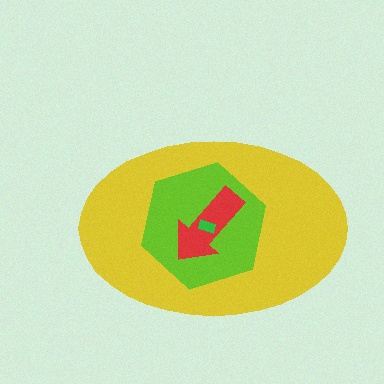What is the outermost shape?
The yellow ellipse.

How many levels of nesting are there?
4.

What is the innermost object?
The green rectangle.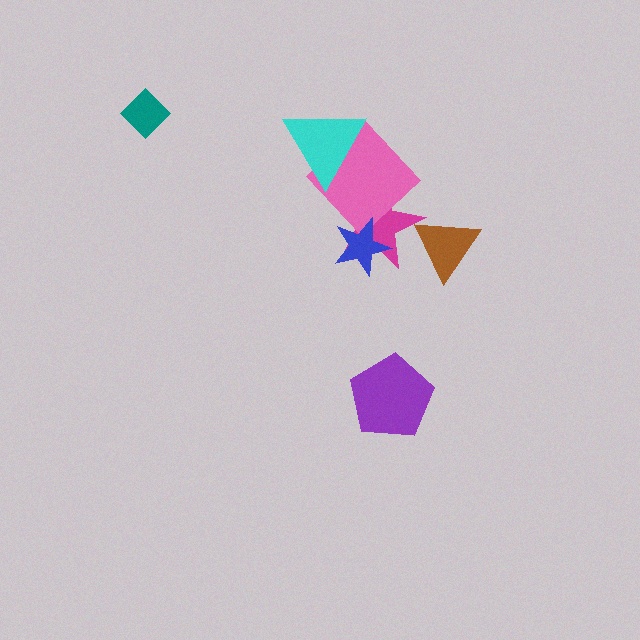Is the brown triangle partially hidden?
No, no other shape covers it.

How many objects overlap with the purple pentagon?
0 objects overlap with the purple pentagon.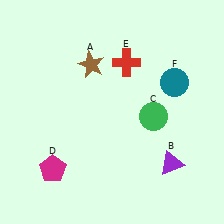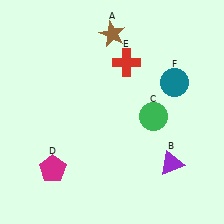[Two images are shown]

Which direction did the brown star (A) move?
The brown star (A) moved up.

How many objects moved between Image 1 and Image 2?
1 object moved between the two images.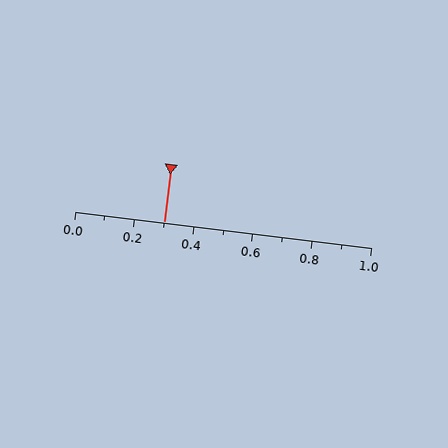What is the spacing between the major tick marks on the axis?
The major ticks are spaced 0.2 apart.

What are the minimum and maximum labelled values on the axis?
The axis runs from 0.0 to 1.0.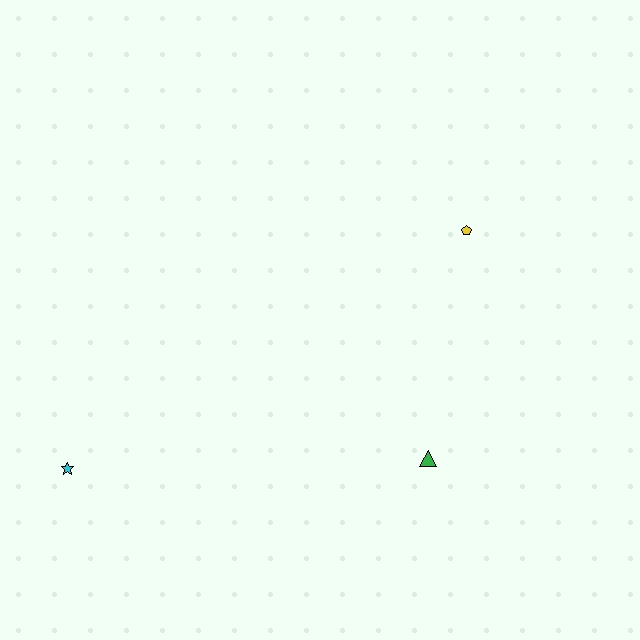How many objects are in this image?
There are 3 objects.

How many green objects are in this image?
There is 1 green object.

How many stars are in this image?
There is 1 star.